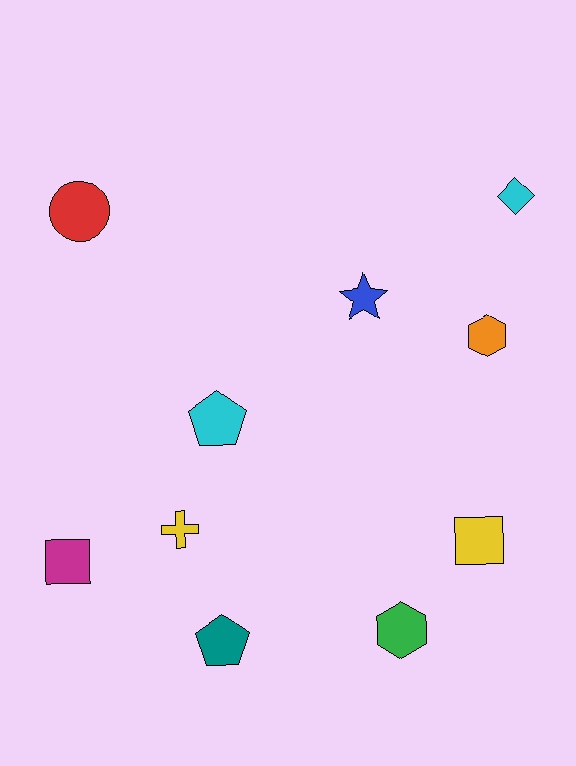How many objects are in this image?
There are 10 objects.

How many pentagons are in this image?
There are 2 pentagons.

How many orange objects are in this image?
There is 1 orange object.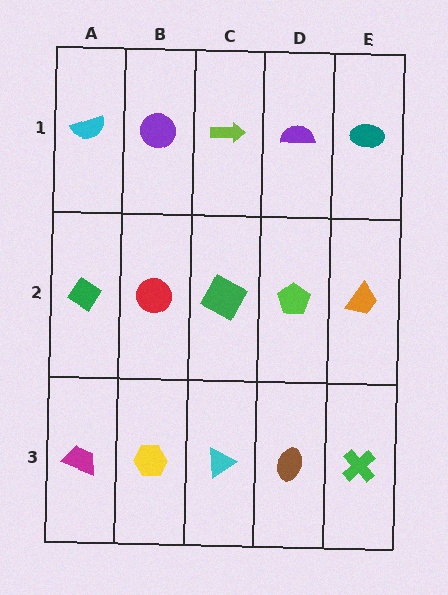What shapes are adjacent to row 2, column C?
A lime arrow (row 1, column C), a cyan triangle (row 3, column C), a red circle (row 2, column B), a lime pentagon (row 2, column D).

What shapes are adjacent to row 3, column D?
A lime pentagon (row 2, column D), a cyan triangle (row 3, column C), a green cross (row 3, column E).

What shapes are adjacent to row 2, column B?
A purple circle (row 1, column B), a yellow hexagon (row 3, column B), a green diamond (row 2, column A), a green square (row 2, column C).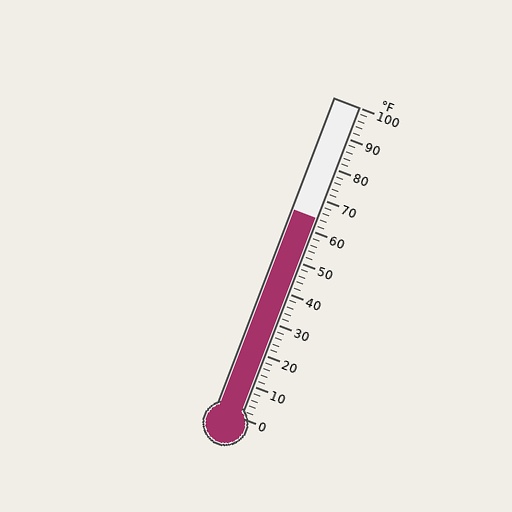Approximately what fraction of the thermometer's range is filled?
The thermometer is filled to approximately 65% of its range.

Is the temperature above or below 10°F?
The temperature is above 10°F.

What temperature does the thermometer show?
The thermometer shows approximately 64°F.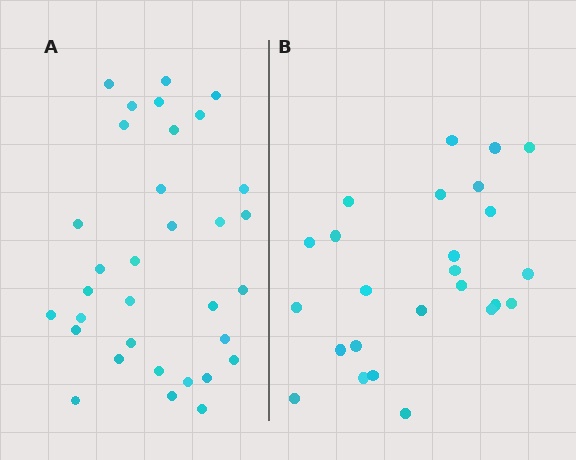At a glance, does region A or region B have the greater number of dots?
Region A (the left region) has more dots.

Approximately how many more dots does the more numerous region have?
Region A has roughly 8 or so more dots than region B.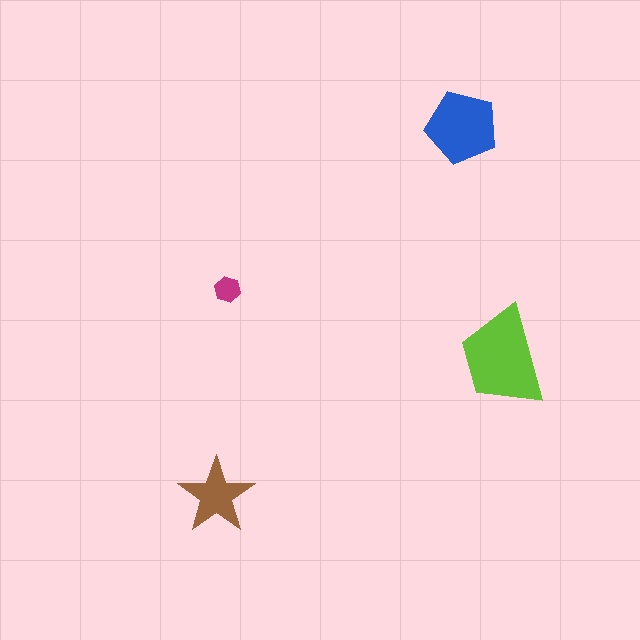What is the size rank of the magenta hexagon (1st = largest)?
4th.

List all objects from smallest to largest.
The magenta hexagon, the brown star, the blue pentagon, the lime trapezoid.